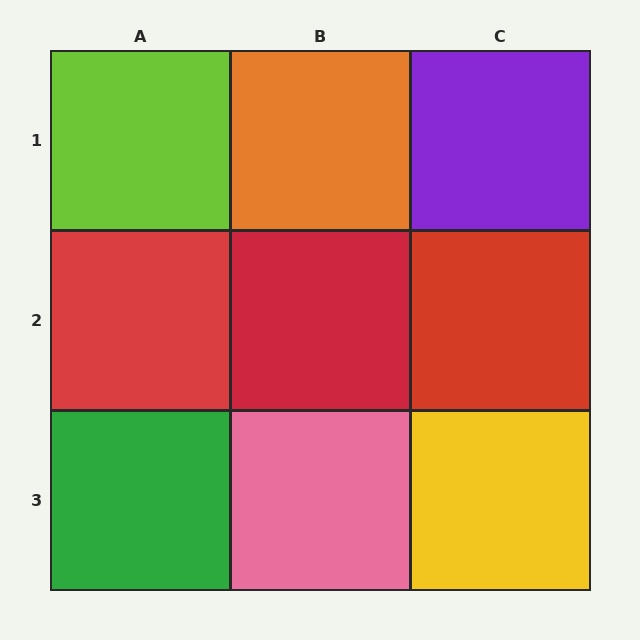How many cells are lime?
1 cell is lime.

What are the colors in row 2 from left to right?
Red, red, red.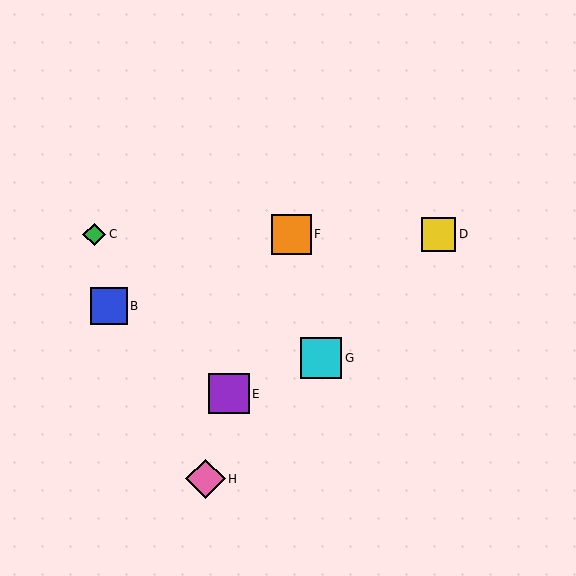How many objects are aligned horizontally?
4 objects (A, C, D, F) are aligned horizontally.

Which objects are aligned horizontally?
Objects A, C, D, F are aligned horizontally.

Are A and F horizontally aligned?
Yes, both are at y≈234.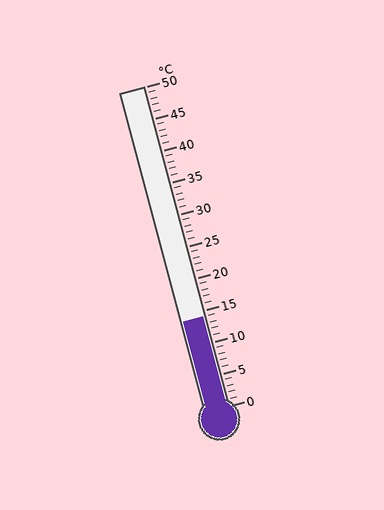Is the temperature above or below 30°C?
The temperature is below 30°C.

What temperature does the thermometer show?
The thermometer shows approximately 14°C.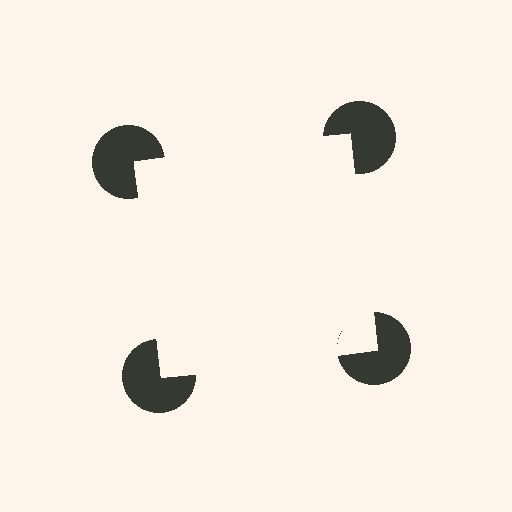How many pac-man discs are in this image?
There are 4 — one at each vertex of the illusory square.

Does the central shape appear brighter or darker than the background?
It typically appears slightly brighter than the background, even though no actual brightness change is drawn.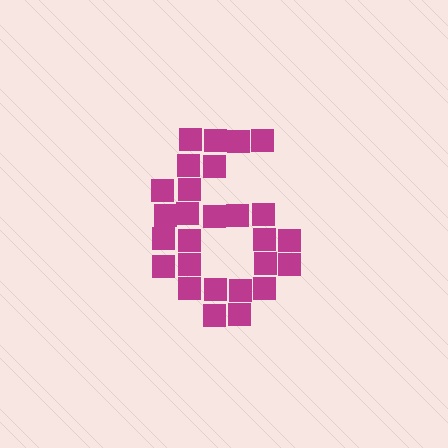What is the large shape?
The large shape is the digit 6.